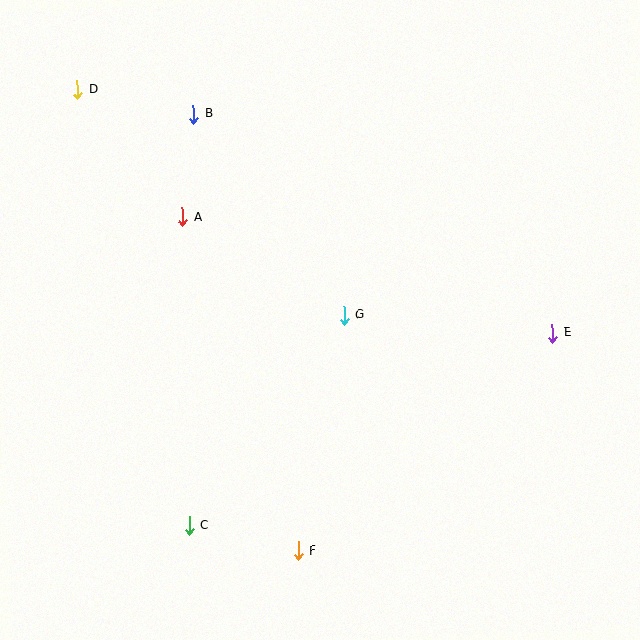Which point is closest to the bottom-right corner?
Point E is closest to the bottom-right corner.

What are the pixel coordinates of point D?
Point D is at (78, 90).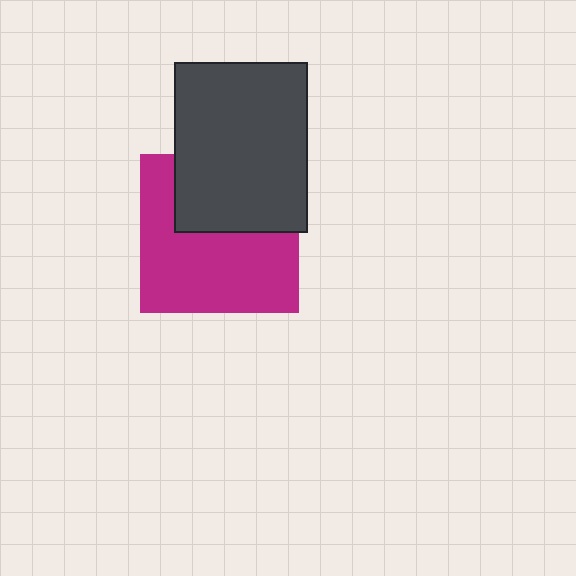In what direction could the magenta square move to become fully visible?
The magenta square could move down. That would shift it out from behind the dark gray rectangle entirely.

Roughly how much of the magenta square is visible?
About half of it is visible (roughly 61%).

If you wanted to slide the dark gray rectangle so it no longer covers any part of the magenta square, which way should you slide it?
Slide it up — that is the most direct way to separate the two shapes.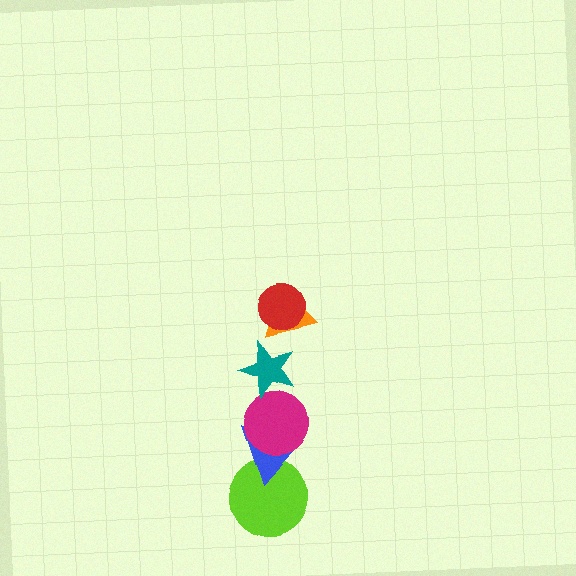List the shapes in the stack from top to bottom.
From top to bottom: the red circle, the orange triangle, the teal star, the magenta circle, the blue triangle, the lime circle.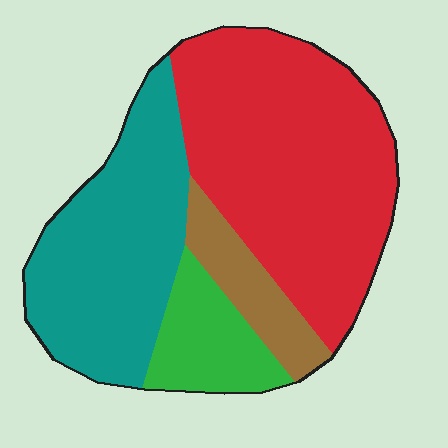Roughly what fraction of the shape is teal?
Teal covers 32% of the shape.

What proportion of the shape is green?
Green covers roughly 10% of the shape.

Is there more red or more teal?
Red.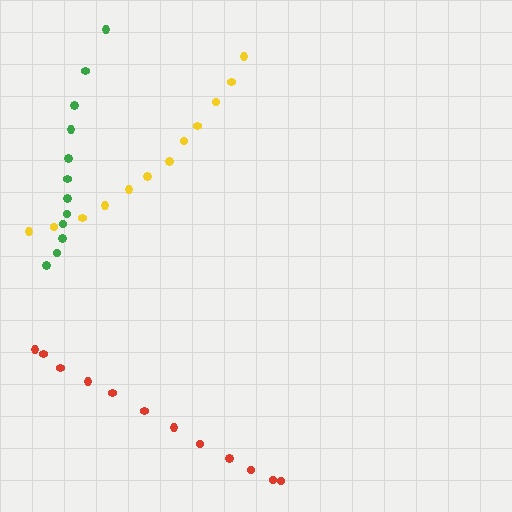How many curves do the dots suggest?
There are 3 distinct paths.